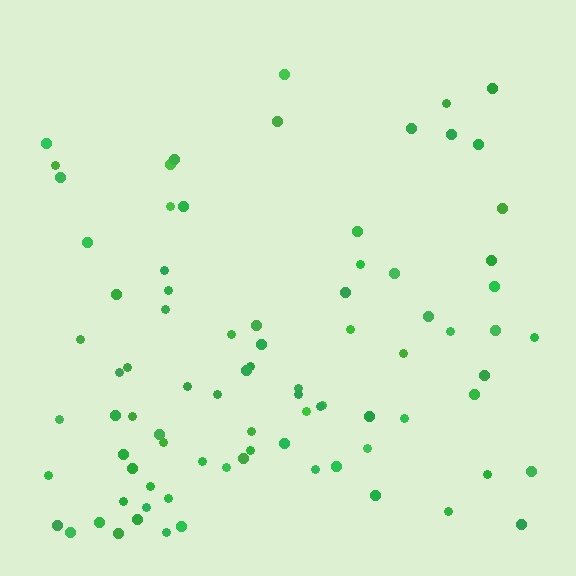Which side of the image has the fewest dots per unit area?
The top.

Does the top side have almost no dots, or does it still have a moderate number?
Still a moderate number, just noticeably fewer than the bottom.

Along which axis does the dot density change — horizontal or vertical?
Vertical.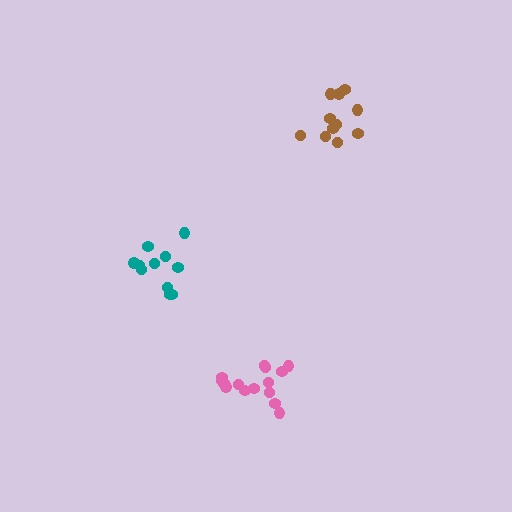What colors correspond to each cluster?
The clusters are colored: teal, brown, pink.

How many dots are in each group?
Group 1: 11 dots, Group 2: 11 dots, Group 3: 15 dots (37 total).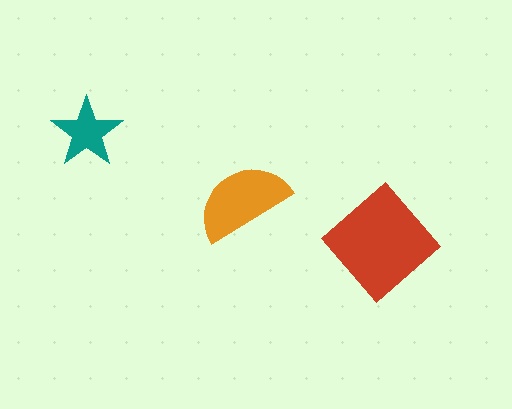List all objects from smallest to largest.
The teal star, the orange semicircle, the red diamond.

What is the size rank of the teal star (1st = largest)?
3rd.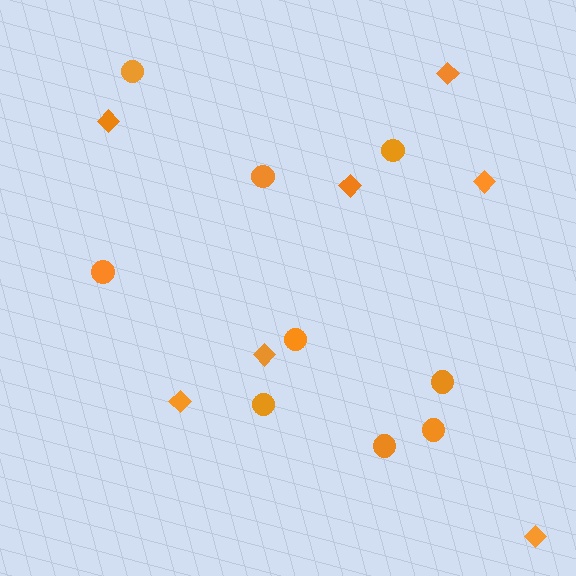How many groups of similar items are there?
There are 2 groups: one group of diamonds (7) and one group of circles (9).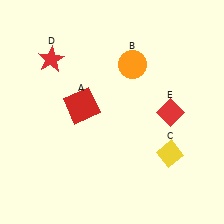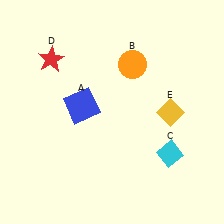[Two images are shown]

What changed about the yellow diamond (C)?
In Image 1, C is yellow. In Image 2, it changed to cyan.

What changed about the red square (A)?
In Image 1, A is red. In Image 2, it changed to blue.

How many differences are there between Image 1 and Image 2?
There are 3 differences between the two images.